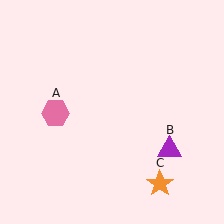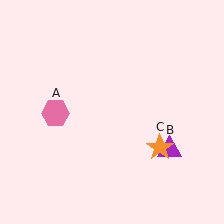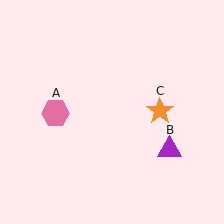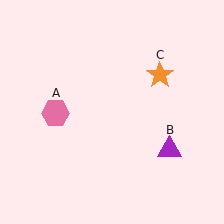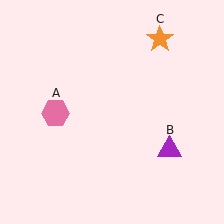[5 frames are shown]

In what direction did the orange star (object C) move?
The orange star (object C) moved up.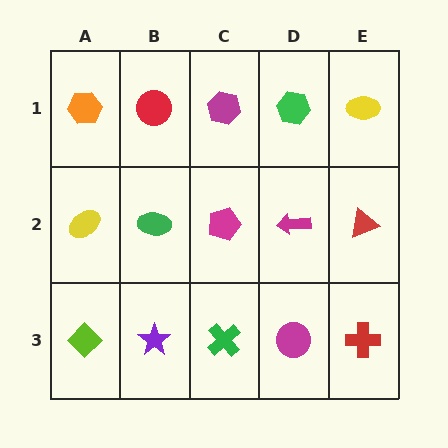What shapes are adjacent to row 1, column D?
A magenta arrow (row 2, column D), a magenta hexagon (row 1, column C), a yellow ellipse (row 1, column E).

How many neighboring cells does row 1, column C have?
3.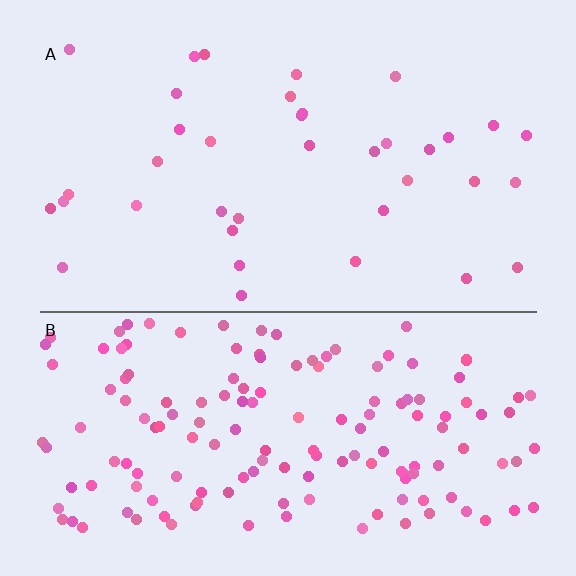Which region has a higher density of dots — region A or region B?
B (the bottom).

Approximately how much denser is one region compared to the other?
Approximately 4.2× — region B over region A.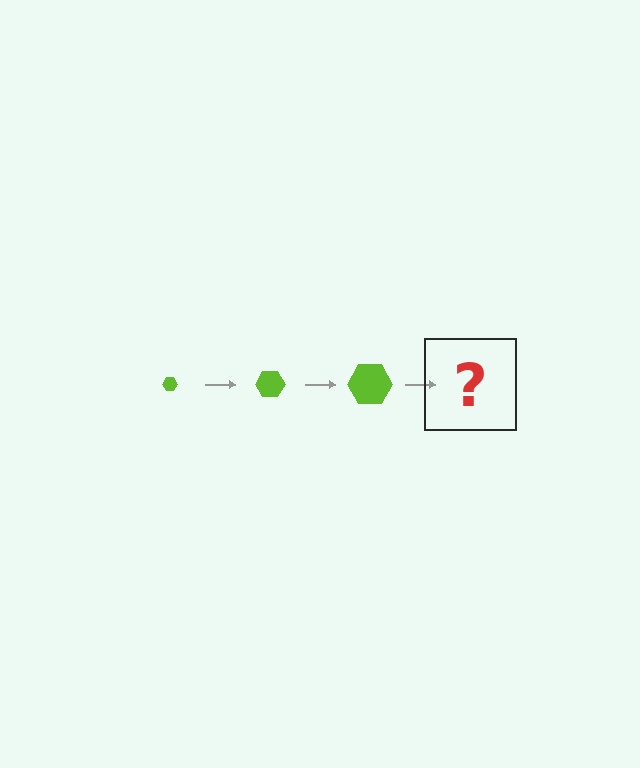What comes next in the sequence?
The next element should be a lime hexagon, larger than the previous one.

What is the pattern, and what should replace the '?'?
The pattern is that the hexagon gets progressively larger each step. The '?' should be a lime hexagon, larger than the previous one.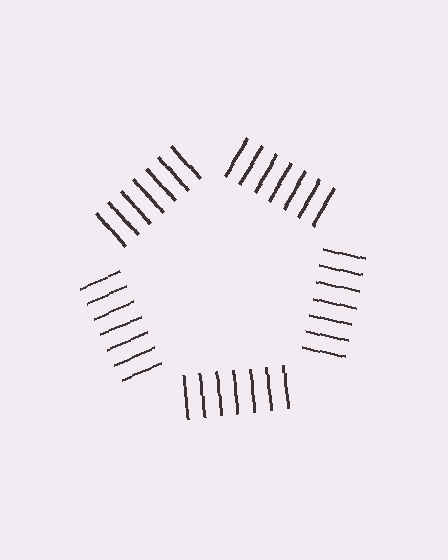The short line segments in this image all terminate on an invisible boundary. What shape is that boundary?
An illusory pentagon — the line segments terminate on its edges but no continuous stroke is drawn.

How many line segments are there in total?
35 — 7 along each of the 5 edges.